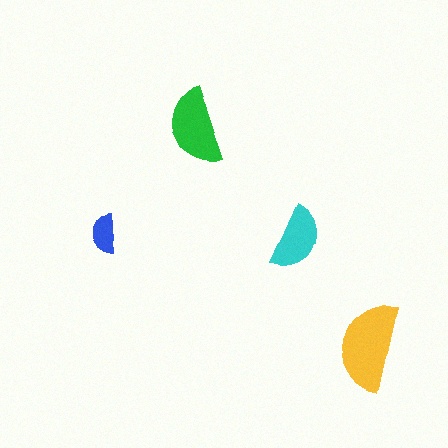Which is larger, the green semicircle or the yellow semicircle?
The yellow one.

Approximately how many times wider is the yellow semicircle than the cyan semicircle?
About 1.5 times wider.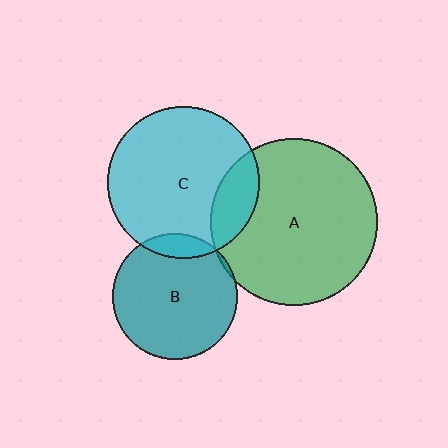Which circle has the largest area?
Circle A (green).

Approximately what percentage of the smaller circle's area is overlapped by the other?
Approximately 10%.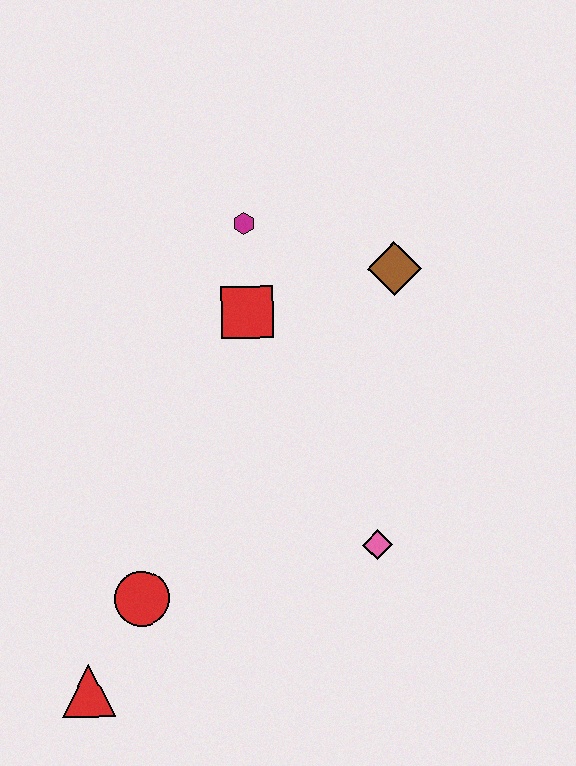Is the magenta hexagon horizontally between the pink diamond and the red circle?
Yes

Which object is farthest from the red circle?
The brown diamond is farthest from the red circle.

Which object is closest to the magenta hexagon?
The red square is closest to the magenta hexagon.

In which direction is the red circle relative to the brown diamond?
The red circle is below the brown diamond.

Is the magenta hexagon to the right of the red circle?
Yes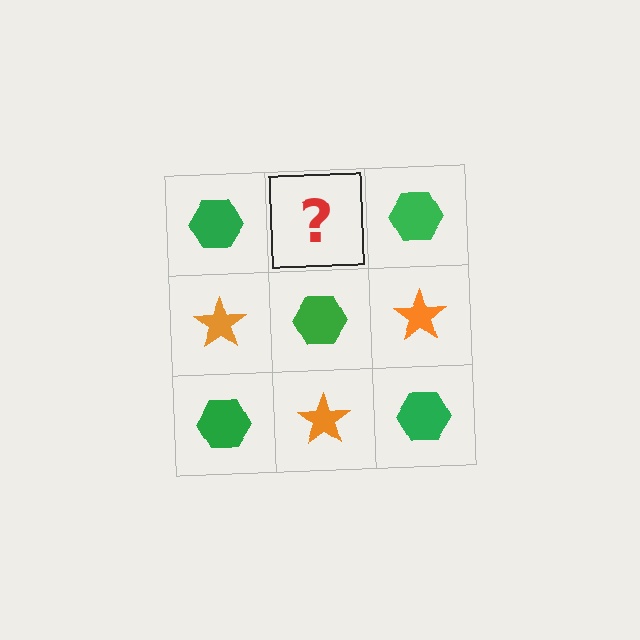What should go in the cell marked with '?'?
The missing cell should contain an orange star.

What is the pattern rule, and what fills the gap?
The rule is that it alternates green hexagon and orange star in a checkerboard pattern. The gap should be filled with an orange star.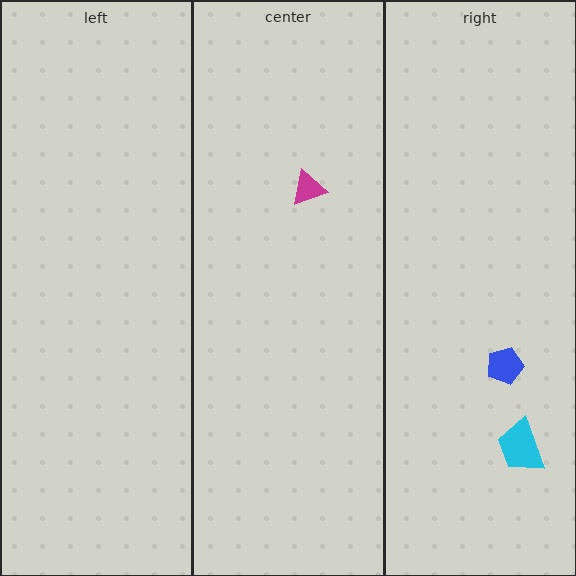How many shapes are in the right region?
2.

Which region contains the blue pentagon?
The right region.